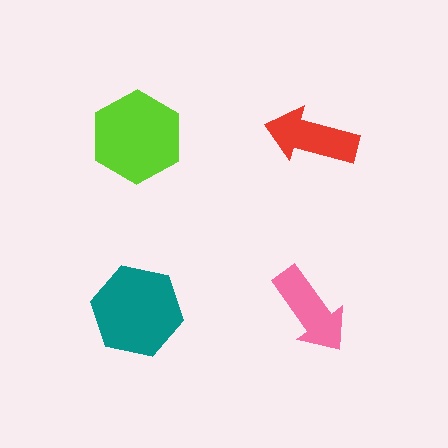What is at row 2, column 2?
A pink arrow.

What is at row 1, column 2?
A red arrow.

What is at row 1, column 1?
A lime hexagon.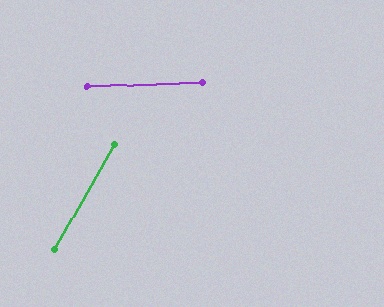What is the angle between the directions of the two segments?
Approximately 58 degrees.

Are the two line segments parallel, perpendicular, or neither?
Neither parallel nor perpendicular — they differ by about 58°.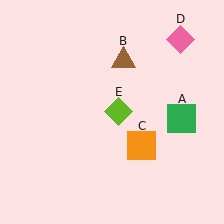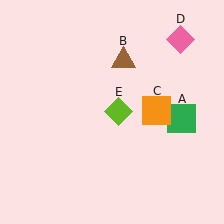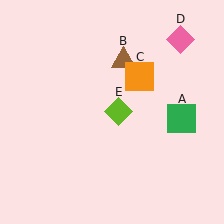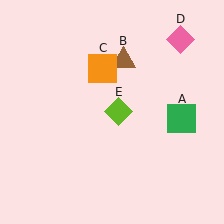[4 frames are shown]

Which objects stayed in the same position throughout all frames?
Green square (object A) and brown triangle (object B) and pink diamond (object D) and lime diamond (object E) remained stationary.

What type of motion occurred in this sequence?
The orange square (object C) rotated counterclockwise around the center of the scene.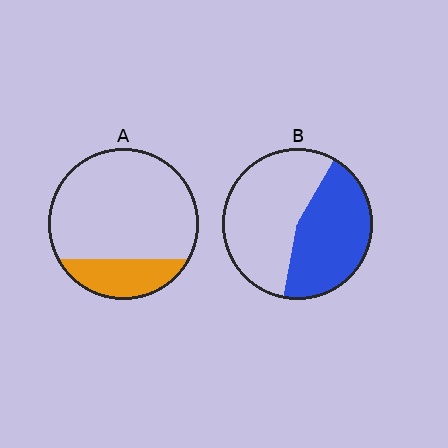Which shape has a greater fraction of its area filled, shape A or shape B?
Shape B.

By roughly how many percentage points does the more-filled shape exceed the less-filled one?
By roughly 25 percentage points (B over A).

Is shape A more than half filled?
No.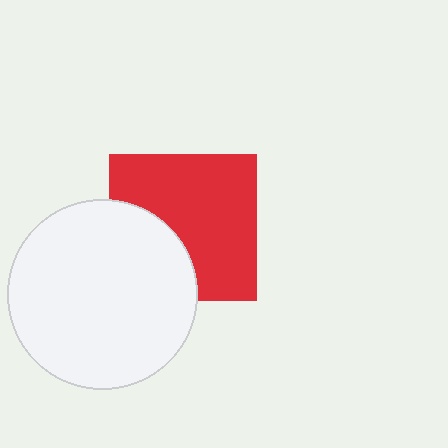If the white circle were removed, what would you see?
You would see the complete red square.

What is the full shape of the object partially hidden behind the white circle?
The partially hidden object is a red square.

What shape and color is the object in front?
The object in front is a white circle.